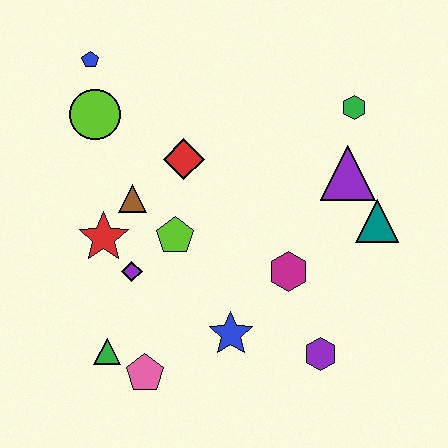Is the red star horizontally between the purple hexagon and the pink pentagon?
No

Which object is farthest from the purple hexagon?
The blue pentagon is farthest from the purple hexagon.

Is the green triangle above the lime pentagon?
No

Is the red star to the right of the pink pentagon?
No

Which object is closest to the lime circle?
The blue pentagon is closest to the lime circle.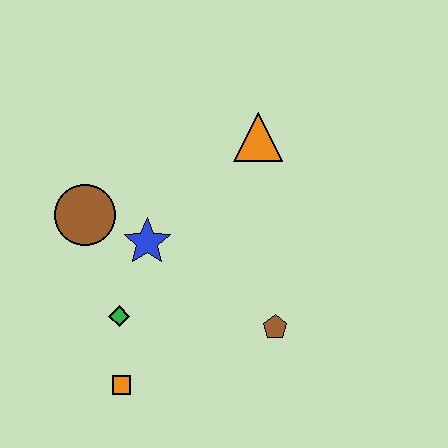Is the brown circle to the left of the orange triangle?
Yes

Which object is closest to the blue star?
The brown circle is closest to the blue star.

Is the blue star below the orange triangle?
Yes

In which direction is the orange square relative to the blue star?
The orange square is below the blue star.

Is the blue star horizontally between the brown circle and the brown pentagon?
Yes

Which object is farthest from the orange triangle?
The orange square is farthest from the orange triangle.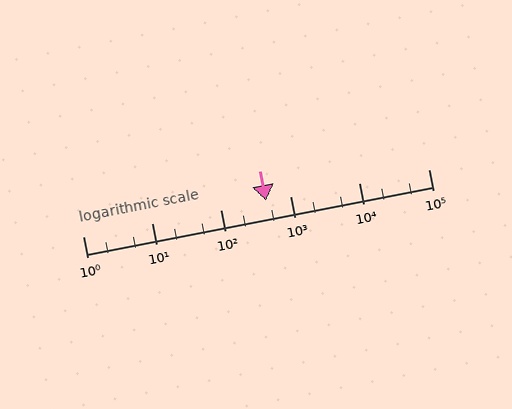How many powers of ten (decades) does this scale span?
The scale spans 5 decades, from 1 to 100000.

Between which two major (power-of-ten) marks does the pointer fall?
The pointer is between 100 and 1000.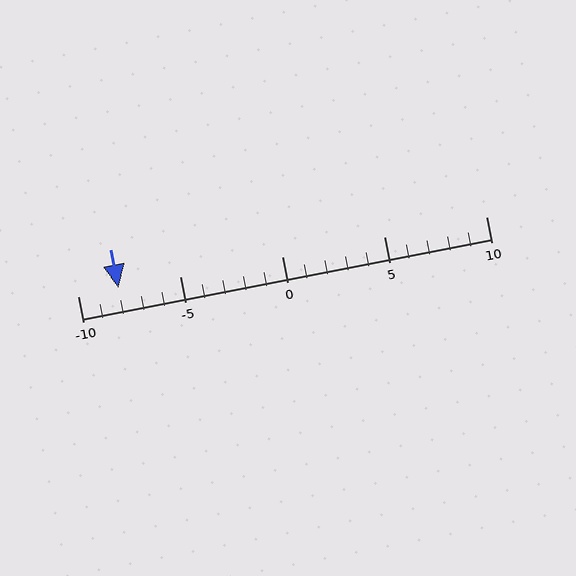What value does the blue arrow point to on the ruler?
The blue arrow points to approximately -8.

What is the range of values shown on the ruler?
The ruler shows values from -10 to 10.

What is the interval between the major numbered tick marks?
The major tick marks are spaced 5 units apart.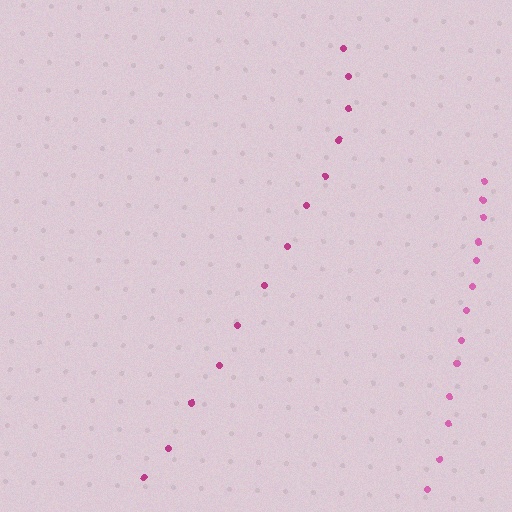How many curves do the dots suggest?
There are 2 distinct paths.